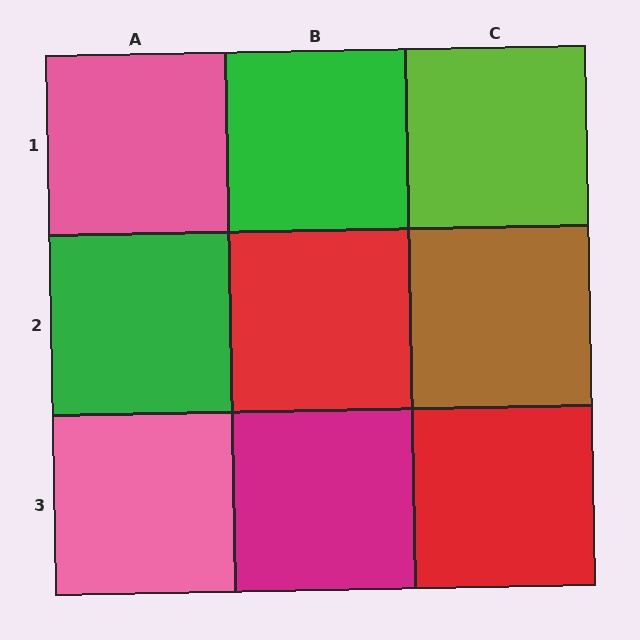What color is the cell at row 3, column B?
Magenta.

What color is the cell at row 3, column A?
Pink.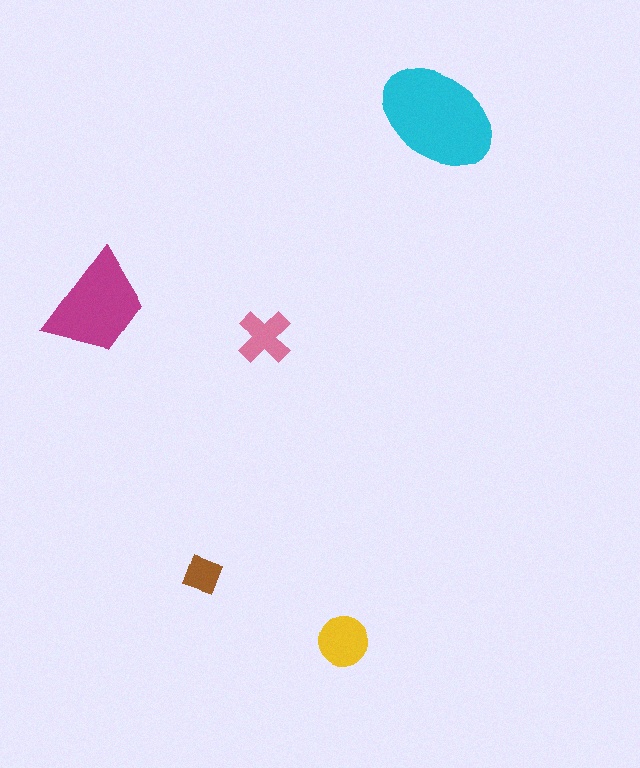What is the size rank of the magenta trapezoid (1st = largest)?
2nd.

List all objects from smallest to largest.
The brown diamond, the pink cross, the yellow circle, the magenta trapezoid, the cyan ellipse.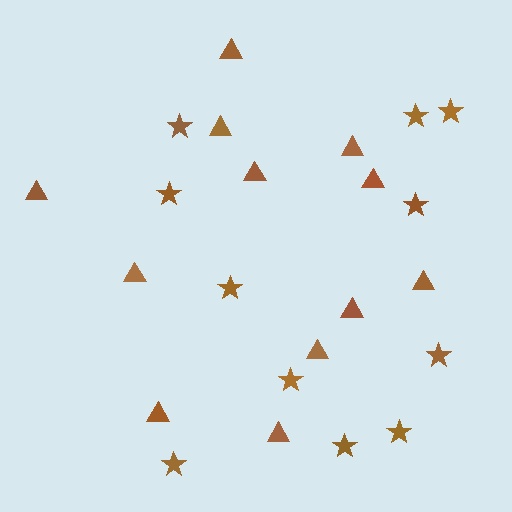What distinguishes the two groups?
There are 2 groups: one group of stars (11) and one group of triangles (12).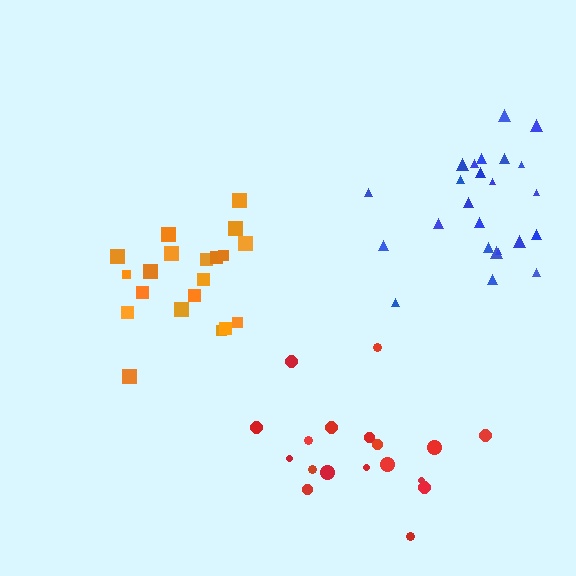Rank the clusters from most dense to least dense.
orange, blue, red.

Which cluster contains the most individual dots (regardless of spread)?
Blue (25).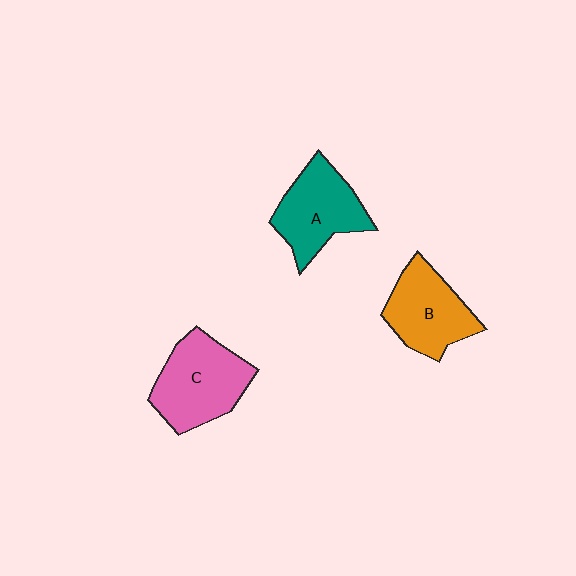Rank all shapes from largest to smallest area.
From largest to smallest: C (pink), A (teal), B (orange).